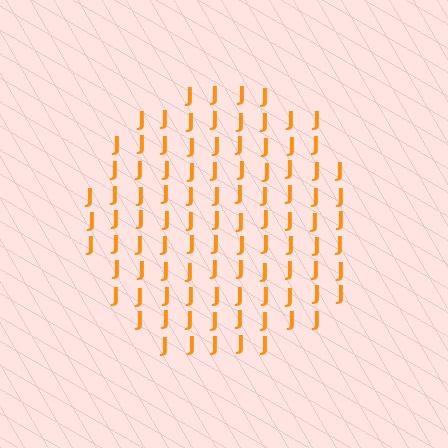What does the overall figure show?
The overall figure shows a circle.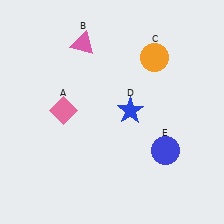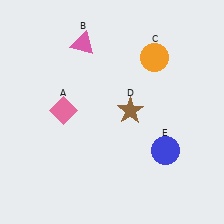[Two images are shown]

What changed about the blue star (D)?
In Image 1, D is blue. In Image 2, it changed to brown.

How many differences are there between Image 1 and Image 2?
There is 1 difference between the two images.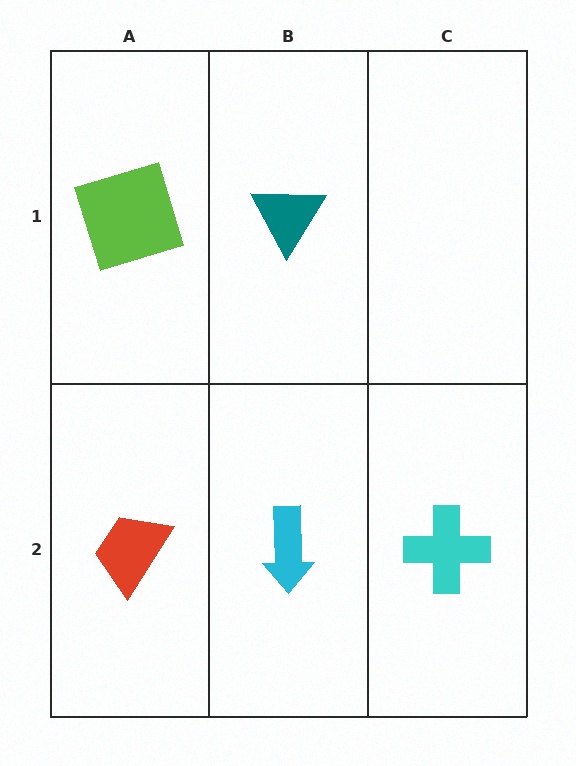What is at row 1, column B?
A teal triangle.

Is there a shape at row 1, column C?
No, that cell is empty.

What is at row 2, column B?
A cyan arrow.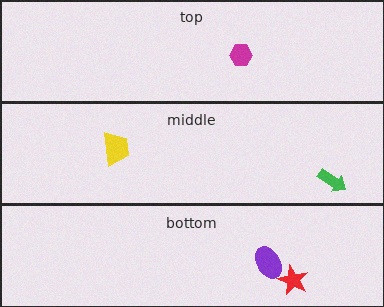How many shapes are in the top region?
1.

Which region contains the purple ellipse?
The bottom region.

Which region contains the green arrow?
The middle region.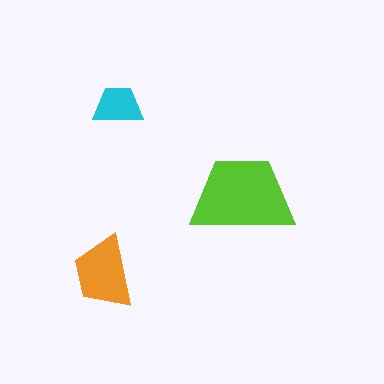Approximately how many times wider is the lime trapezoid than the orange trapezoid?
About 1.5 times wider.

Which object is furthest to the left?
The orange trapezoid is leftmost.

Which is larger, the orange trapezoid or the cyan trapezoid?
The orange one.